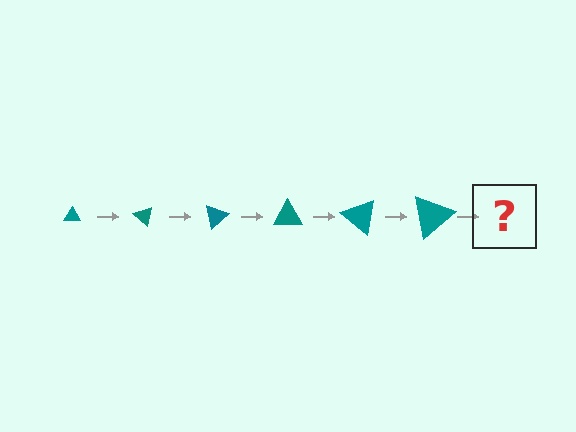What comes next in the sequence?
The next element should be a triangle, larger than the previous one and rotated 240 degrees from the start.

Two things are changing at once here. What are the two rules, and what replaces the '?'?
The two rules are that the triangle grows larger each step and it rotates 40 degrees each step. The '?' should be a triangle, larger than the previous one and rotated 240 degrees from the start.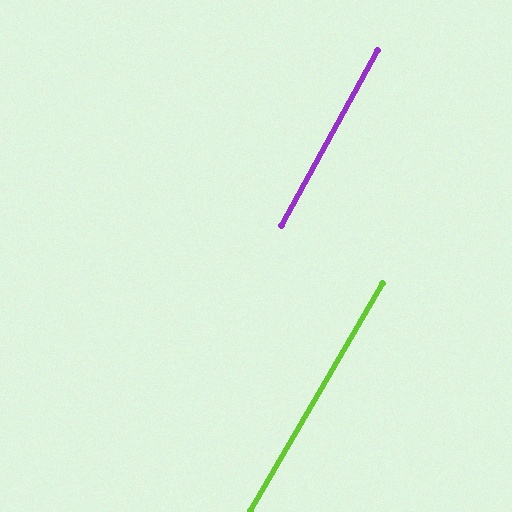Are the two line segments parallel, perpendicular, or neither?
Parallel — their directions differ by only 1.5°.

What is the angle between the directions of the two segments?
Approximately 2 degrees.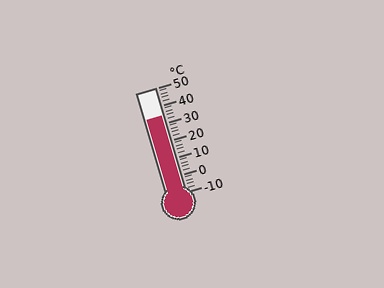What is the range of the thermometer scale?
The thermometer scale ranges from -10°C to 50°C.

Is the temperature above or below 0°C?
The temperature is above 0°C.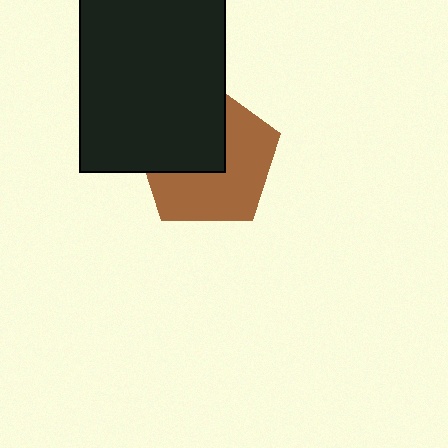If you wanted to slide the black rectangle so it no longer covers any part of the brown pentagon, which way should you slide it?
Slide it toward the upper-left — that is the most direct way to separate the two shapes.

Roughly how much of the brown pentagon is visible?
About half of it is visible (roughly 57%).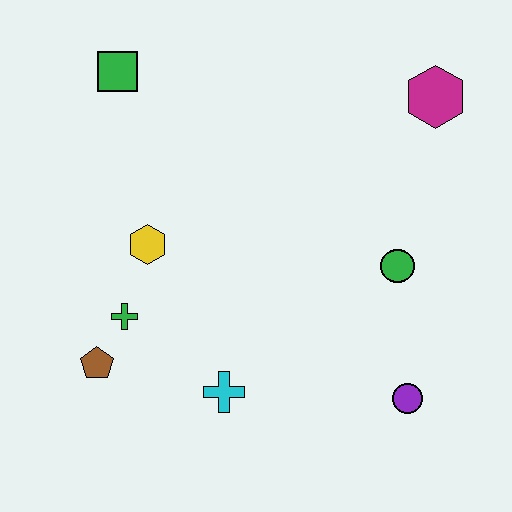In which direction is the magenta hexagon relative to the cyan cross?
The magenta hexagon is above the cyan cross.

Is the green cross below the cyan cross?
No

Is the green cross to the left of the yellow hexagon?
Yes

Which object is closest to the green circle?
The purple circle is closest to the green circle.